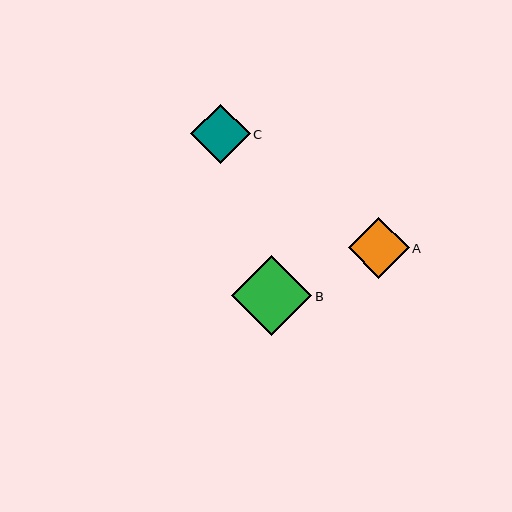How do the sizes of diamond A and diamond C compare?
Diamond A and diamond C are approximately the same size.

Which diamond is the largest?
Diamond B is the largest with a size of approximately 80 pixels.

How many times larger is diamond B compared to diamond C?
Diamond B is approximately 1.3 times the size of diamond C.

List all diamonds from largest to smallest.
From largest to smallest: B, A, C.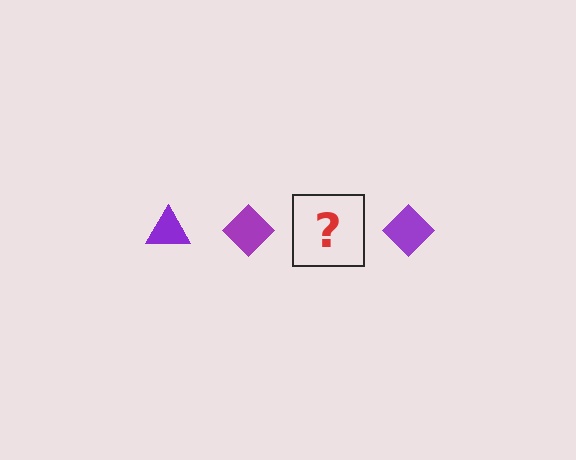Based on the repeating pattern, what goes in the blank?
The blank should be a purple triangle.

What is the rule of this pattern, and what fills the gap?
The rule is that the pattern cycles through triangle, diamond shapes in purple. The gap should be filled with a purple triangle.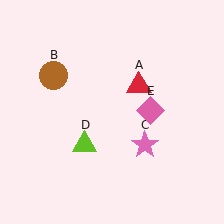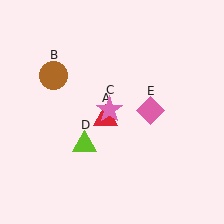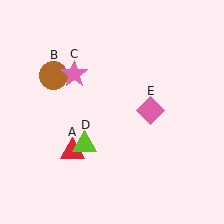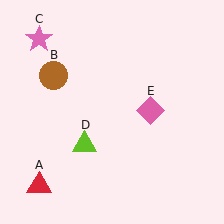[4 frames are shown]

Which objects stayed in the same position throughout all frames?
Brown circle (object B) and lime triangle (object D) and pink diamond (object E) remained stationary.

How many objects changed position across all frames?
2 objects changed position: red triangle (object A), pink star (object C).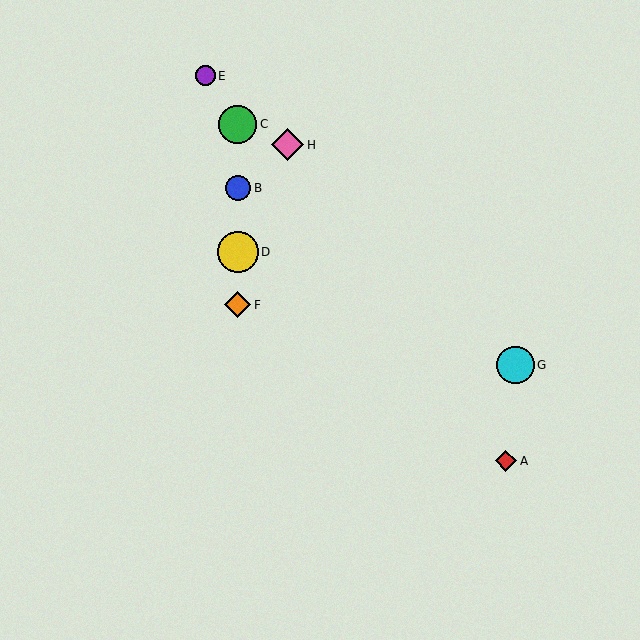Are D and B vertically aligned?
Yes, both are at x≈238.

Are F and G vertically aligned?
No, F is at x≈238 and G is at x≈516.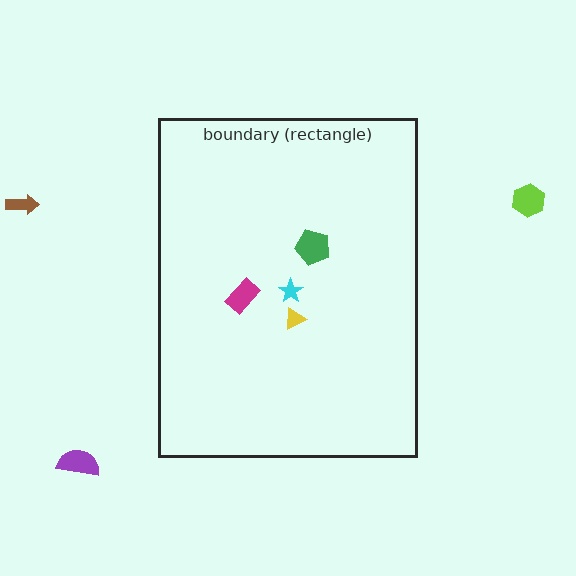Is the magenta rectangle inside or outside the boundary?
Inside.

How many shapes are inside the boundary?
4 inside, 3 outside.